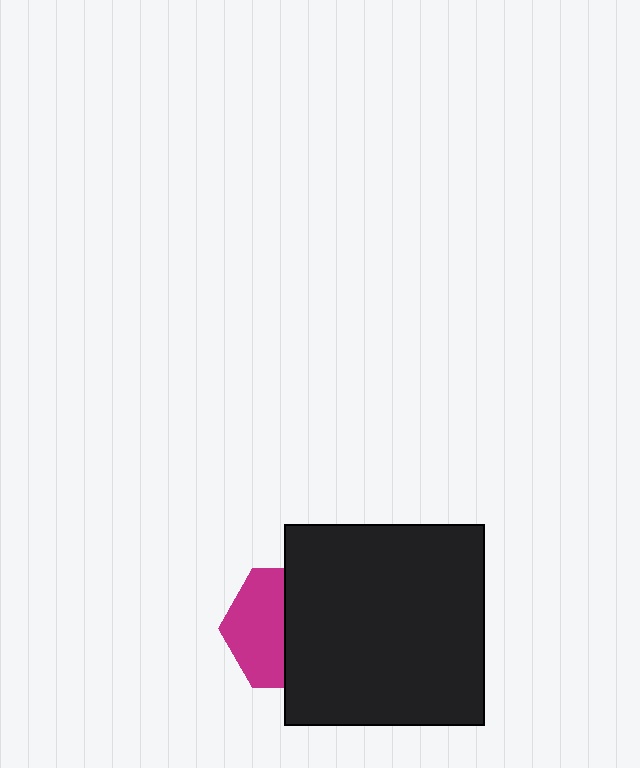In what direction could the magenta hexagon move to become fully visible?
The magenta hexagon could move left. That would shift it out from behind the black square entirely.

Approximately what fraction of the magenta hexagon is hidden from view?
Roughly 53% of the magenta hexagon is hidden behind the black square.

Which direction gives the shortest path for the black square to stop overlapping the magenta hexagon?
Moving right gives the shortest separation.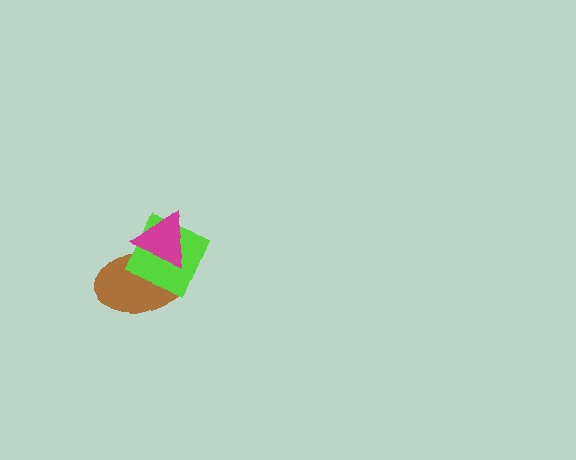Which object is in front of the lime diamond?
The magenta triangle is in front of the lime diamond.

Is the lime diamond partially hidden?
Yes, it is partially covered by another shape.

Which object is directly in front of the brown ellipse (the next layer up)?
The lime diamond is directly in front of the brown ellipse.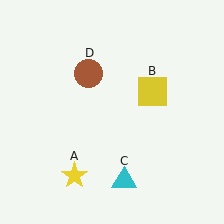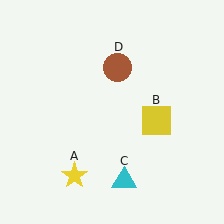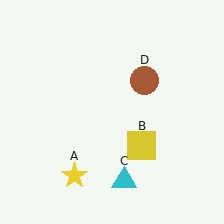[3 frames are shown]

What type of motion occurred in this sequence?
The yellow square (object B), brown circle (object D) rotated clockwise around the center of the scene.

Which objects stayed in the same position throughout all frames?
Yellow star (object A) and cyan triangle (object C) remained stationary.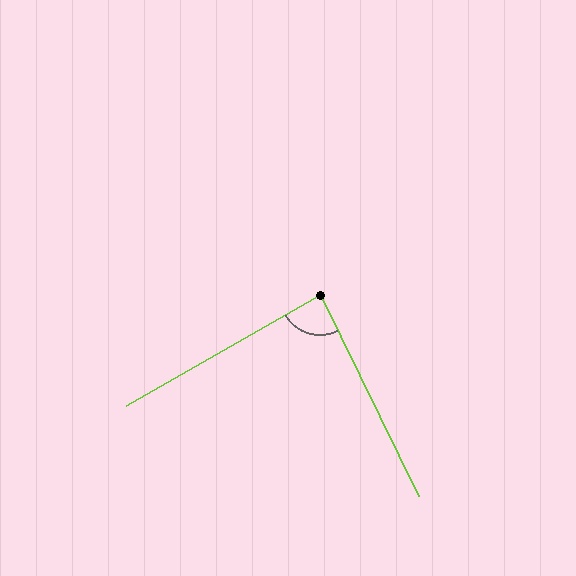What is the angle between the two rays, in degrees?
Approximately 86 degrees.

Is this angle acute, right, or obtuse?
It is approximately a right angle.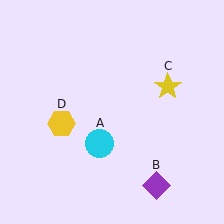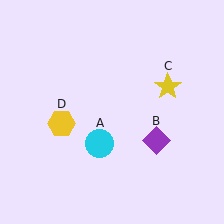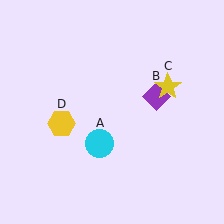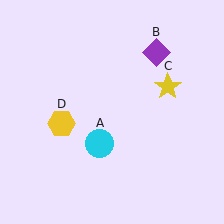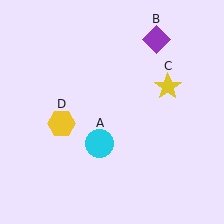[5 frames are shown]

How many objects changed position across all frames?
1 object changed position: purple diamond (object B).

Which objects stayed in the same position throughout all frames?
Cyan circle (object A) and yellow star (object C) and yellow hexagon (object D) remained stationary.